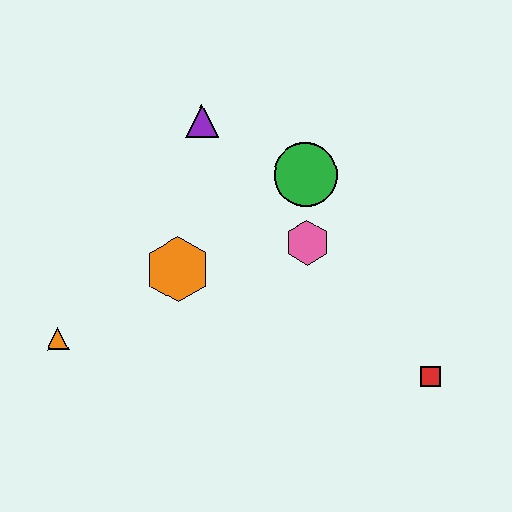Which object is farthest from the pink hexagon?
The orange triangle is farthest from the pink hexagon.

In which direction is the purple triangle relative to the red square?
The purple triangle is above the red square.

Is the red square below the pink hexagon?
Yes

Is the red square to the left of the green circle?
No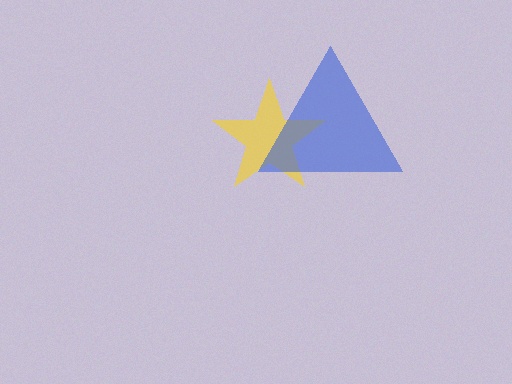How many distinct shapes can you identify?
There are 2 distinct shapes: a yellow star, a blue triangle.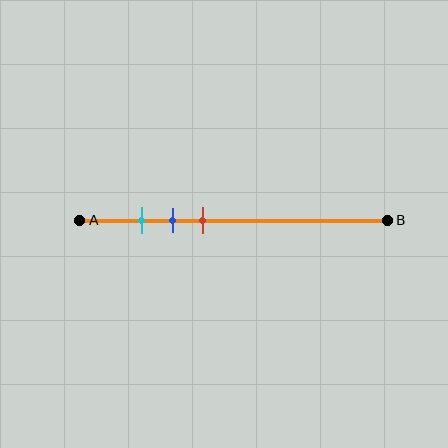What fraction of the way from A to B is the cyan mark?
The cyan mark is approximately 20% (0.2) of the way from A to B.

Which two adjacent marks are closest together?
The cyan and blue marks are the closest adjacent pair.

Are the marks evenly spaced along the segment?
Yes, the marks are approximately evenly spaced.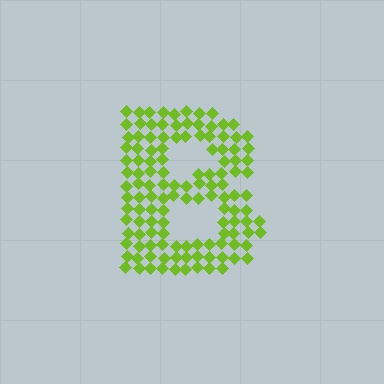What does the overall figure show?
The overall figure shows the letter B.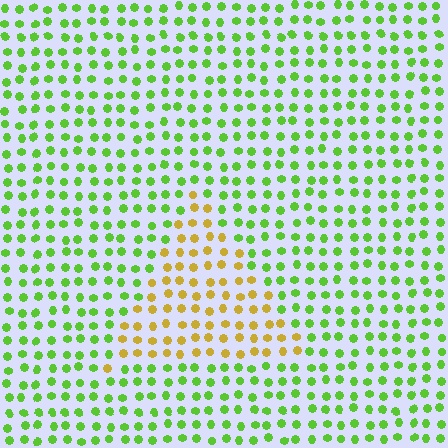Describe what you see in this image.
The image is filled with small lime elements in a uniform arrangement. A triangle-shaped region is visible where the elements are tinted to a slightly different hue, forming a subtle color boundary.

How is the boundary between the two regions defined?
The boundary is defined purely by a slight shift in hue (about 56 degrees). Spacing, size, and orientation are identical on both sides.